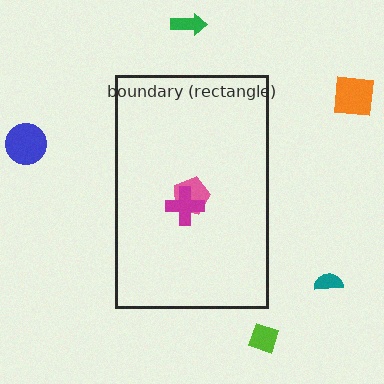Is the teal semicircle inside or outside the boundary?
Outside.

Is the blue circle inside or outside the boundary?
Outside.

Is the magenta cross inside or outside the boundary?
Inside.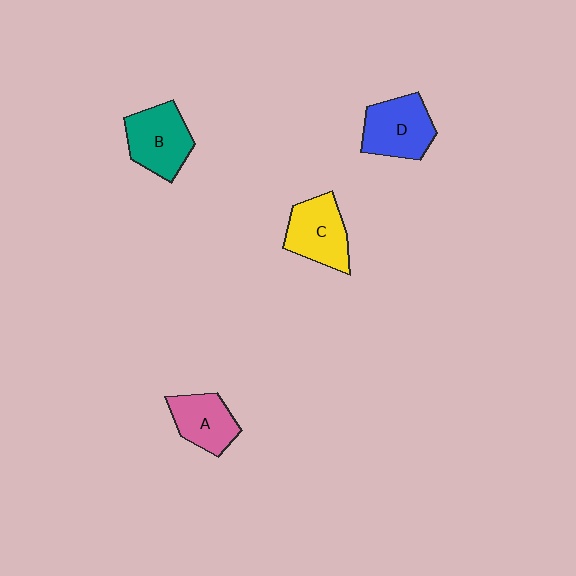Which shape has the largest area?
Shape B (teal).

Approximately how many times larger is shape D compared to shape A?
Approximately 1.2 times.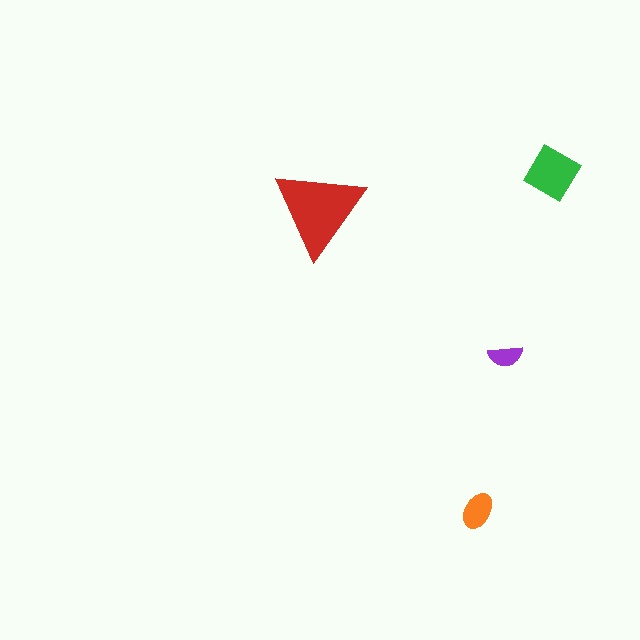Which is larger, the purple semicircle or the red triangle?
The red triangle.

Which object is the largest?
The red triangle.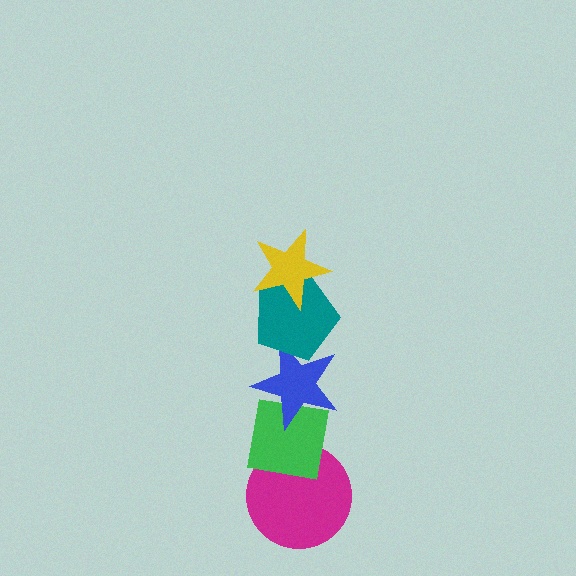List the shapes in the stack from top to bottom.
From top to bottom: the yellow star, the teal pentagon, the blue star, the green square, the magenta circle.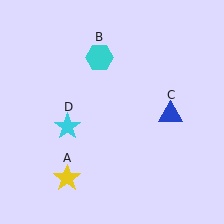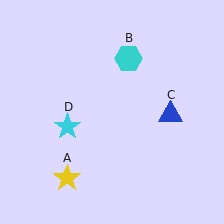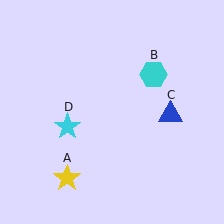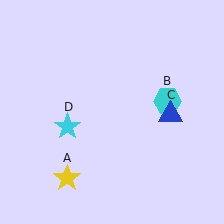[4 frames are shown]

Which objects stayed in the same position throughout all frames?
Yellow star (object A) and blue triangle (object C) and cyan star (object D) remained stationary.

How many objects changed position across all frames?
1 object changed position: cyan hexagon (object B).